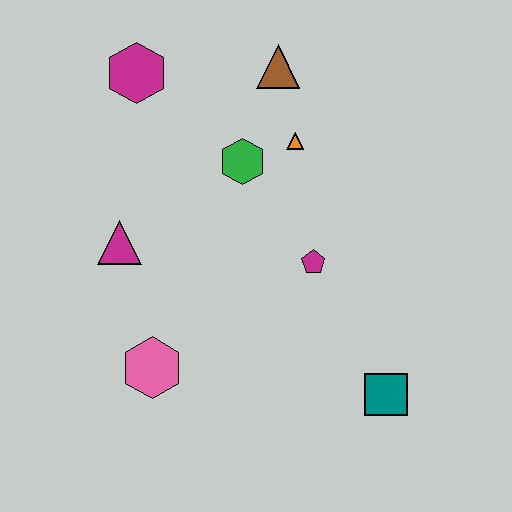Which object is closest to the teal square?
The magenta pentagon is closest to the teal square.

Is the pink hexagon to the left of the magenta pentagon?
Yes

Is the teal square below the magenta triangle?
Yes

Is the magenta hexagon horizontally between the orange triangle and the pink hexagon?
No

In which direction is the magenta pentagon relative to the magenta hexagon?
The magenta pentagon is below the magenta hexagon.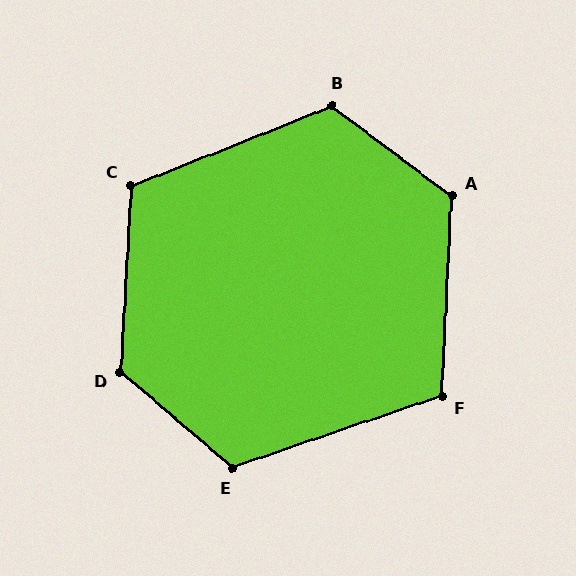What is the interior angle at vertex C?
Approximately 115 degrees (obtuse).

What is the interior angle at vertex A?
Approximately 124 degrees (obtuse).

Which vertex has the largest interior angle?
D, at approximately 127 degrees.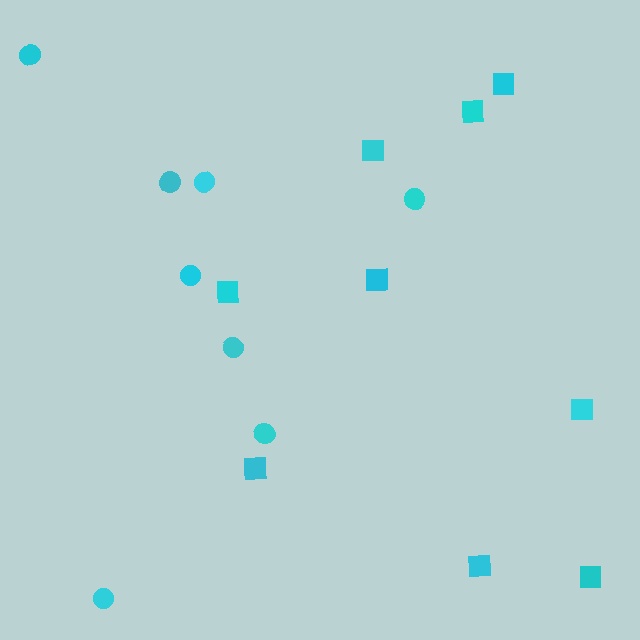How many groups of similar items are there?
There are 2 groups: one group of circles (8) and one group of squares (9).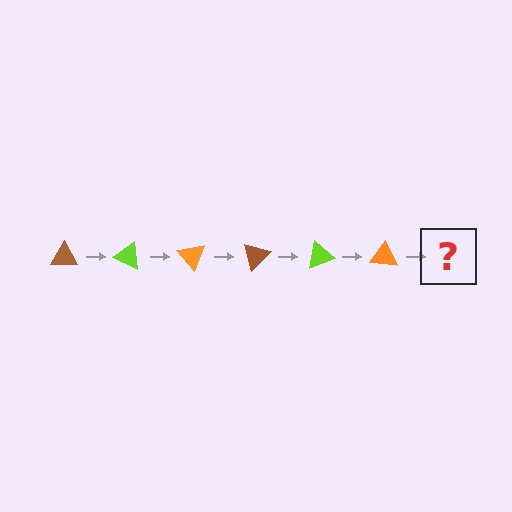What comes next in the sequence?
The next element should be a brown triangle, rotated 150 degrees from the start.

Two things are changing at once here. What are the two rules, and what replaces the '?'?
The two rules are that it rotates 25 degrees each step and the color cycles through brown, lime, and orange. The '?' should be a brown triangle, rotated 150 degrees from the start.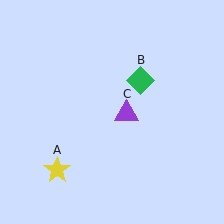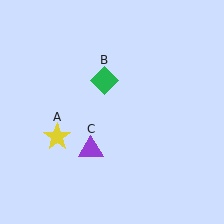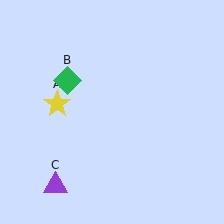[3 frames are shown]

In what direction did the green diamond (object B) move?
The green diamond (object B) moved left.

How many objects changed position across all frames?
3 objects changed position: yellow star (object A), green diamond (object B), purple triangle (object C).